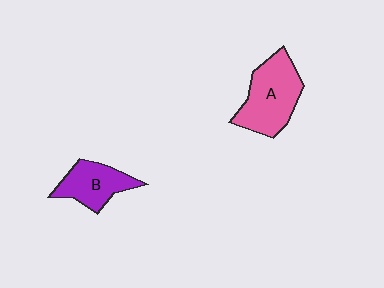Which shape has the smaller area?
Shape B (purple).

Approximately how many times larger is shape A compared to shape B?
Approximately 1.4 times.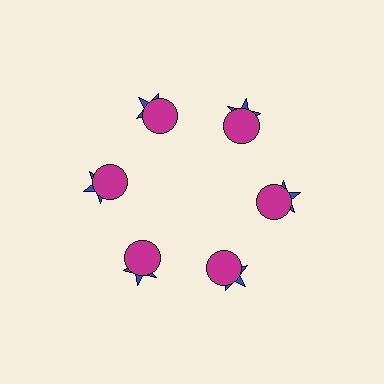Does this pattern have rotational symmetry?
Yes, this pattern has 6-fold rotational symmetry. It looks the same after rotating 60 degrees around the center.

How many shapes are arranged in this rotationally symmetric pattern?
There are 12 shapes, arranged in 6 groups of 2.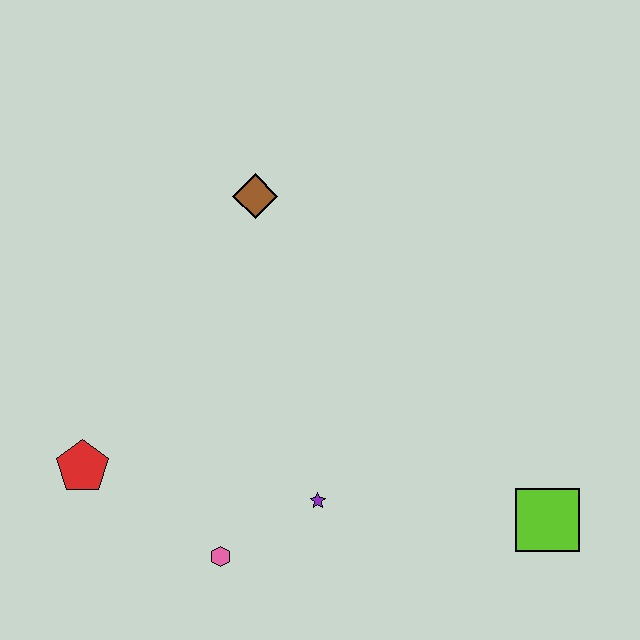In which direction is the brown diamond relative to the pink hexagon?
The brown diamond is above the pink hexagon.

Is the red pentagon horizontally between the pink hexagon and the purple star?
No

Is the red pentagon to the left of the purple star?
Yes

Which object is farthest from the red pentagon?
The lime square is farthest from the red pentagon.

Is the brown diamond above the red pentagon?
Yes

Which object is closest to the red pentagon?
The pink hexagon is closest to the red pentagon.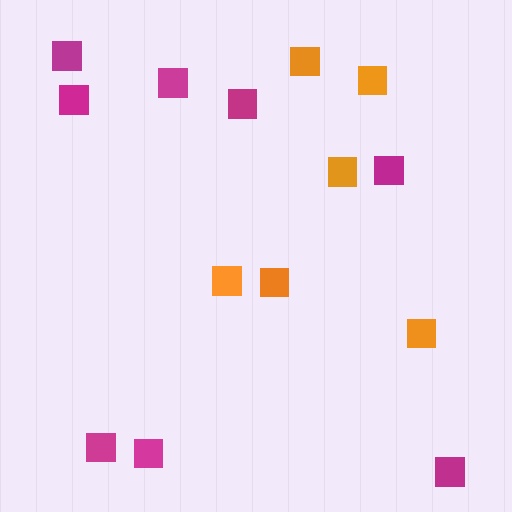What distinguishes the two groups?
There are 2 groups: one group of orange squares (6) and one group of magenta squares (8).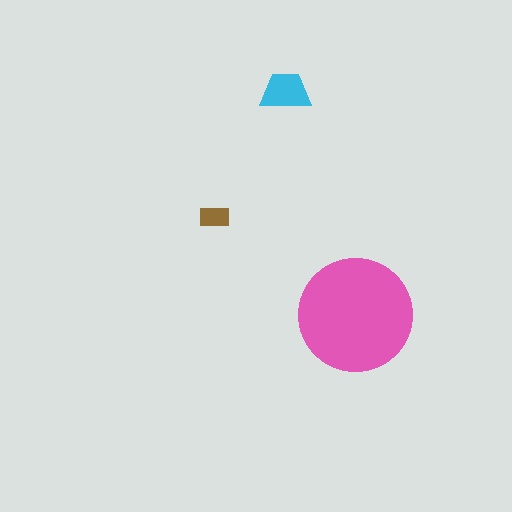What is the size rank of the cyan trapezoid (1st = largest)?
2nd.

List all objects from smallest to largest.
The brown rectangle, the cyan trapezoid, the pink circle.